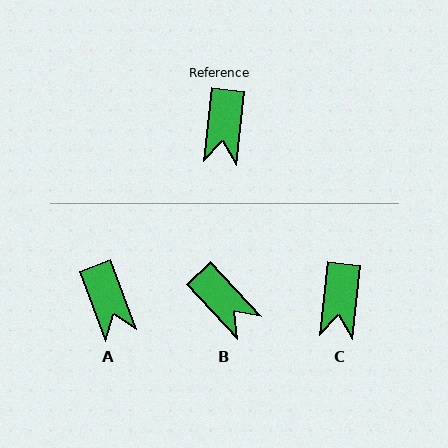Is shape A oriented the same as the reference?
No, it is off by about 27 degrees.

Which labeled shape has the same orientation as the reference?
C.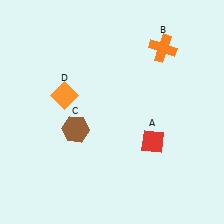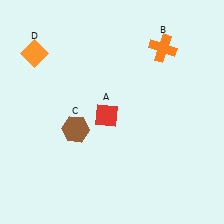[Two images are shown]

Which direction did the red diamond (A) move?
The red diamond (A) moved left.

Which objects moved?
The objects that moved are: the red diamond (A), the orange diamond (D).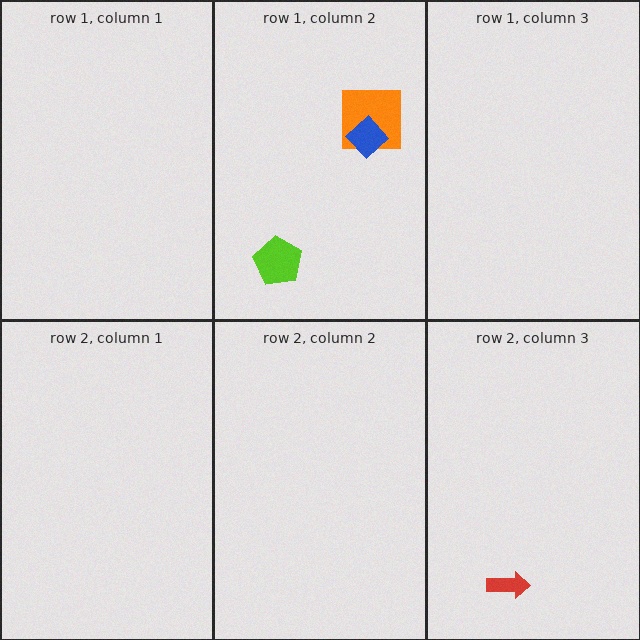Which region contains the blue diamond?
The row 1, column 2 region.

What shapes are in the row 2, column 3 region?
The red arrow.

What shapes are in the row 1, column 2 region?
The orange square, the blue diamond, the lime pentagon.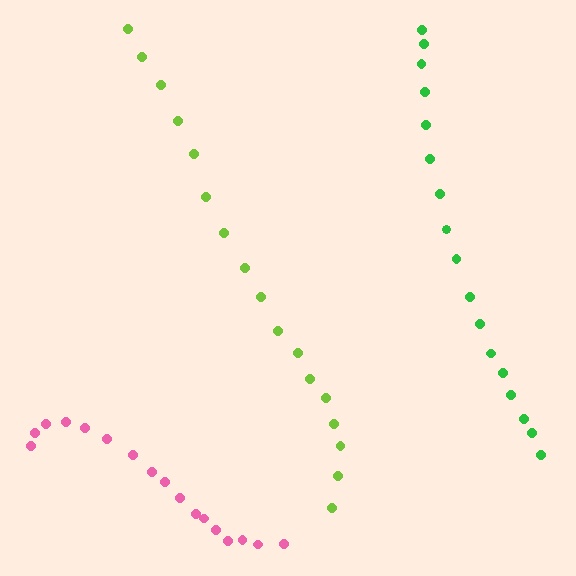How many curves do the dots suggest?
There are 3 distinct paths.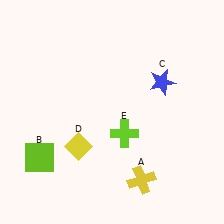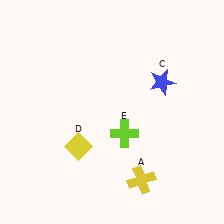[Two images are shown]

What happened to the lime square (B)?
The lime square (B) was removed in Image 2. It was in the bottom-left area of Image 1.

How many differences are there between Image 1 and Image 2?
There is 1 difference between the two images.